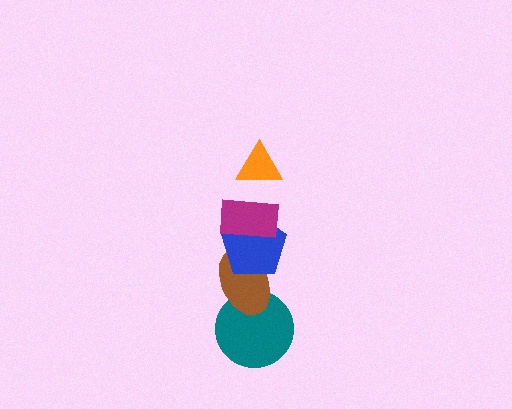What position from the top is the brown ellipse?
The brown ellipse is 4th from the top.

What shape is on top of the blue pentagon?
The magenta rectangle is on top of the blue pentagon.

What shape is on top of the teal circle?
The brown ellipse is on top of the teal circle.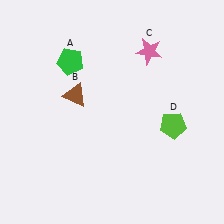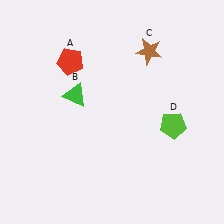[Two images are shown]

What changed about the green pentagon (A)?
In Image 1, A is green. In Image 2, it changed to red.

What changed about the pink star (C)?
In Image 1, C is pink. In Image 2, it changed to brown.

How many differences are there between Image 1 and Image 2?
There are 3 differences between the two images.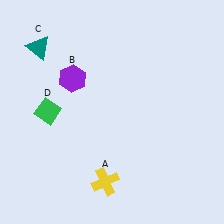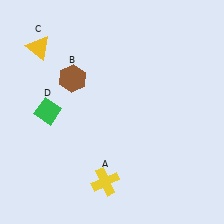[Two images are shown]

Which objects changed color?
B changed from purple to brown. C changed from teal to yellow.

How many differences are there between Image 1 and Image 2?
There are 2 differences between the two images.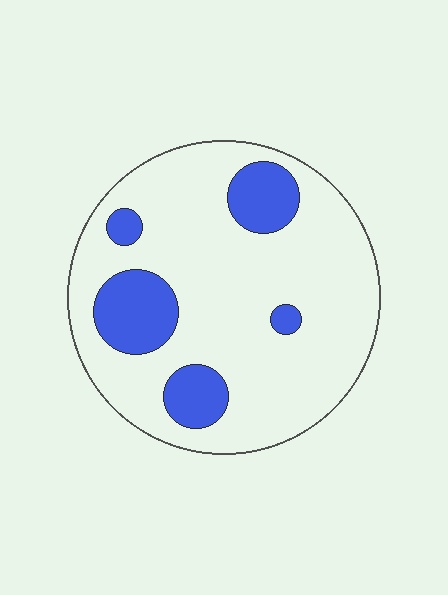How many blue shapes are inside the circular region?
5.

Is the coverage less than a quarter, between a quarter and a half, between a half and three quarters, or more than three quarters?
Less than a quarter.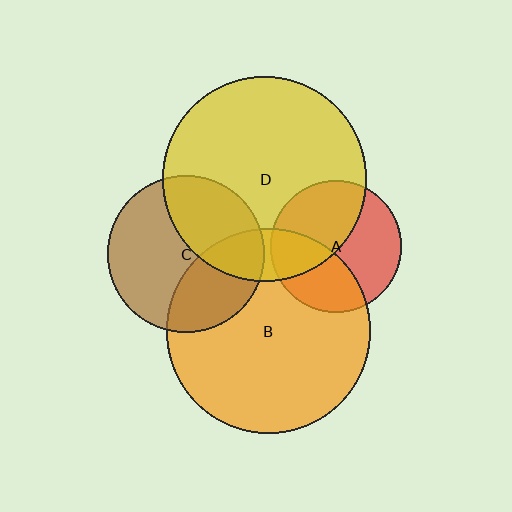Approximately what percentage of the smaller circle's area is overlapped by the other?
Approximately 40%.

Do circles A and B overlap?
Yes.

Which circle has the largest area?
Circle D (yellow).